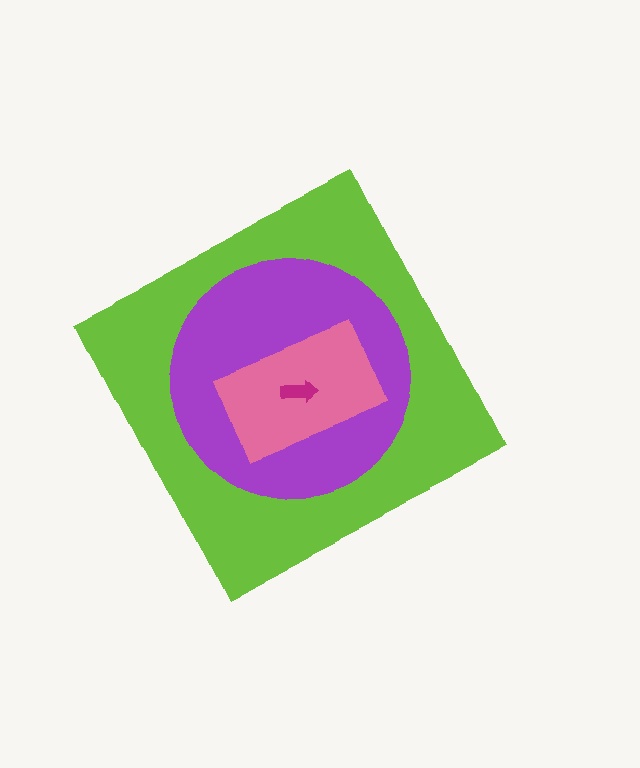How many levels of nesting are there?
4.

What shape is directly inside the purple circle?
The pink rectangle.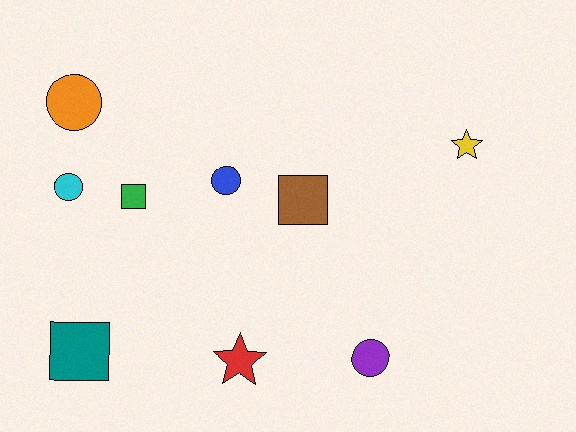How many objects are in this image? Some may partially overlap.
There are 9 objects.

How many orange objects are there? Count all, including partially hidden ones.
There is 1 orange object.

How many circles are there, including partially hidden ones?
There are 4 circles.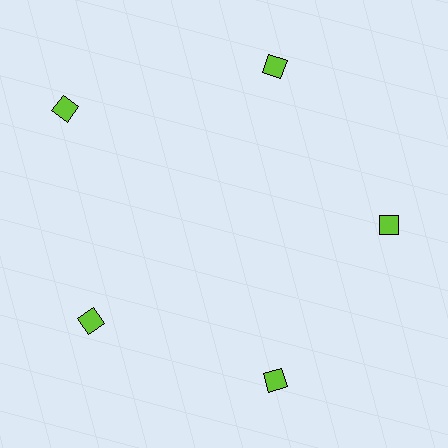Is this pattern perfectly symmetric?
No. The 5 lime diamonds are arranged in a ring, but one element near the 10 o'clock position is pushed outward from the center, breaking the 5-fold rotational symmetry.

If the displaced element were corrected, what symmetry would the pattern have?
It would have 5-fold rotational symmetry — the pattern would map onto itself every 72 degrees.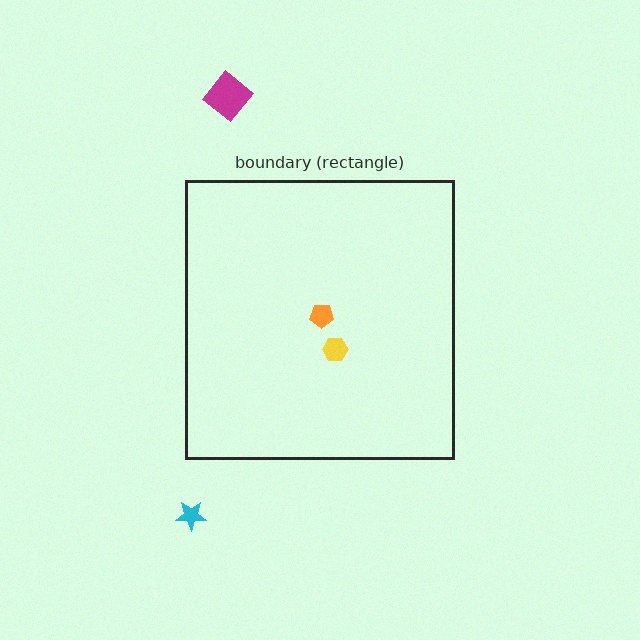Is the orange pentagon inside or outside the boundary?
Inside.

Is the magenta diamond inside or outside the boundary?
Outside.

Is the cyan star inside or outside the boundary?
Outside.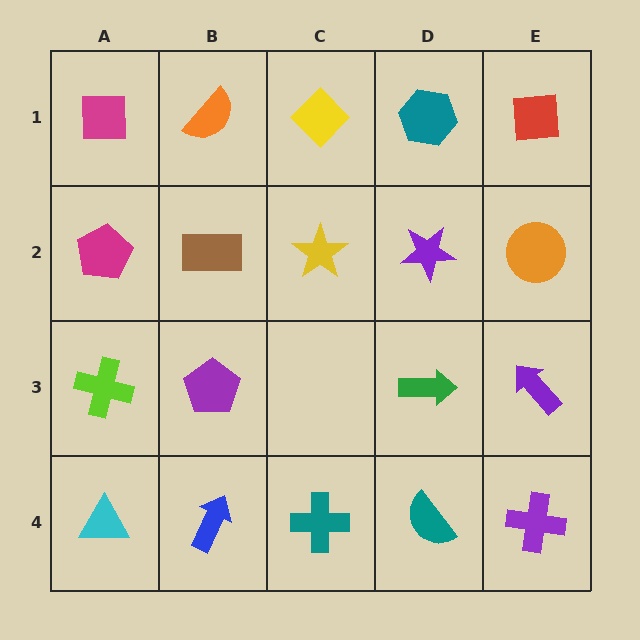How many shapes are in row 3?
4 shapes.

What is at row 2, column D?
A purple star.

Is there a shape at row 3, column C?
No, that cell is empty.